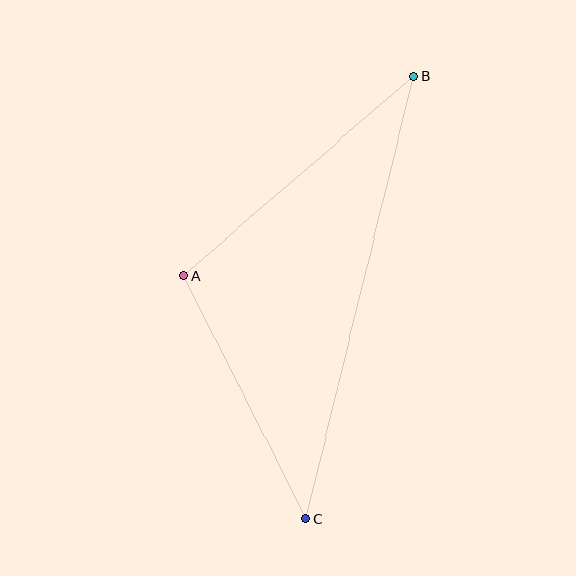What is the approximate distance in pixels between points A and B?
The distance between A and B is approximately 305 pixels.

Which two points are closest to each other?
Points A and C are closest to each other.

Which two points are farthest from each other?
Points B and C are farthest from each other.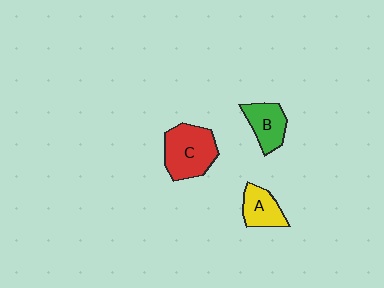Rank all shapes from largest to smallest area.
From largest to smallest: C (red), B (green), A (yellow).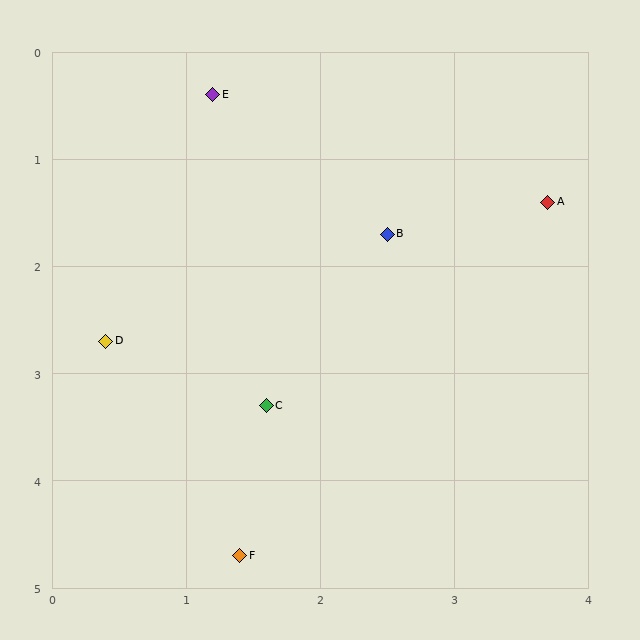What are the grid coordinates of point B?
Point B is at approximately (2.5, 1.7).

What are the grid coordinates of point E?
Point E is at approximately (1.2, 0.4).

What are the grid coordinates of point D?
Point D is at approximately (0.4, 2.7).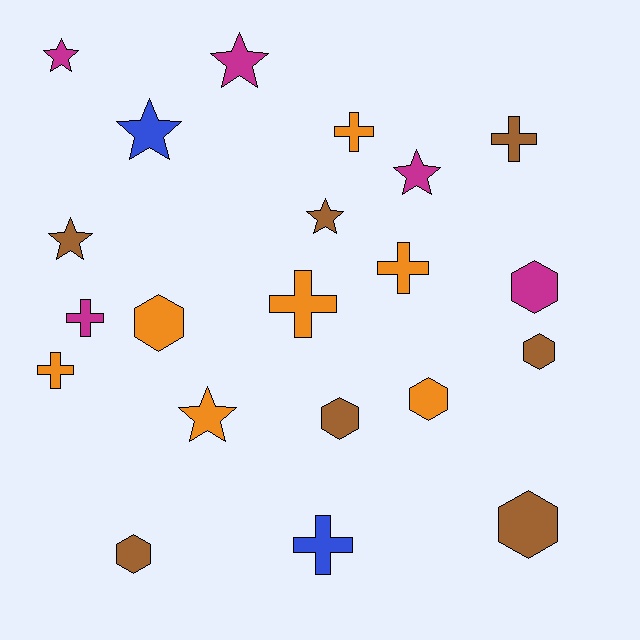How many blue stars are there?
There is 1 blue star.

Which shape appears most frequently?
Star, with 7 objects.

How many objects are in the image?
There are 21 objects.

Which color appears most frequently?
Brown, with 7 objects.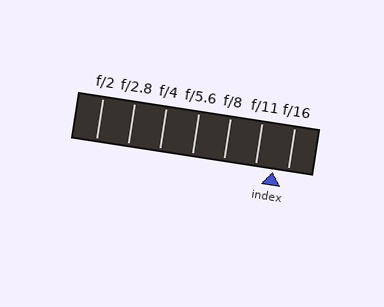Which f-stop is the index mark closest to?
The index mark is closest to f/16.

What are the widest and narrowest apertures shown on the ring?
The widest aperture shown is f/2 and the narrowest is f/16.